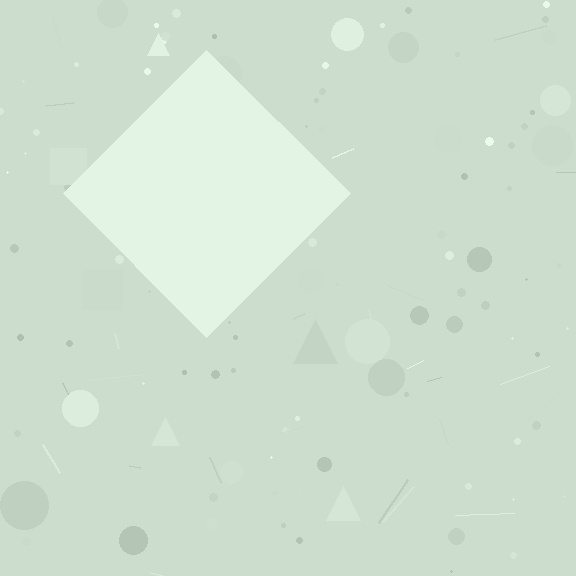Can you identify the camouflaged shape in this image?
The camouflaged shape is a diamond.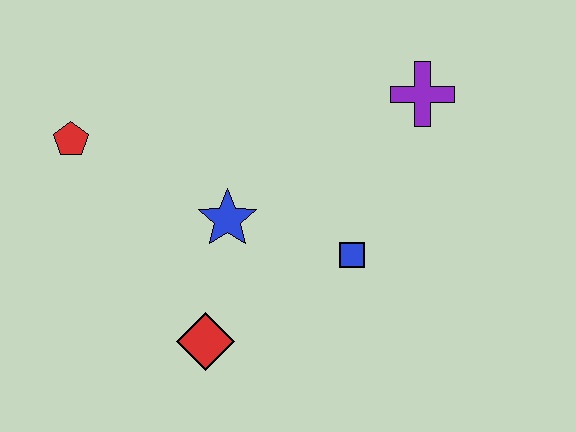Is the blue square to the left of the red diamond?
No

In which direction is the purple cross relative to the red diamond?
The purple cross is above the red diamond.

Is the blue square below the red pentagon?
Yes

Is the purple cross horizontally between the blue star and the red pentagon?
No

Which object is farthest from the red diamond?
The purple cross is farthest from the red diamond.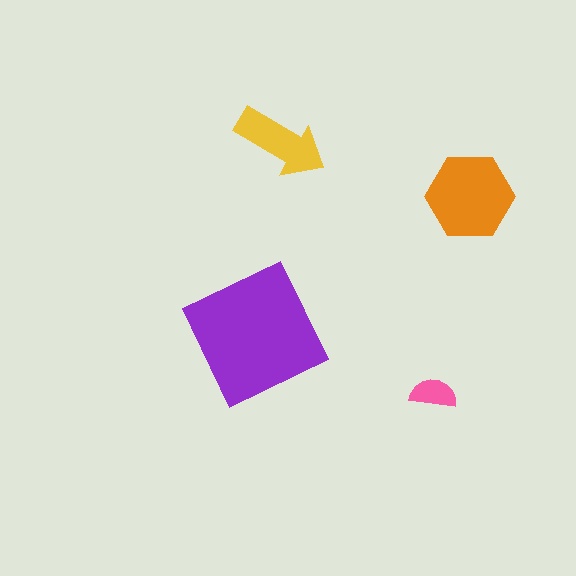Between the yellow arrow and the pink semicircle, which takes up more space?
The yellow arrow.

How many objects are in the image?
There are 4 objects in the image.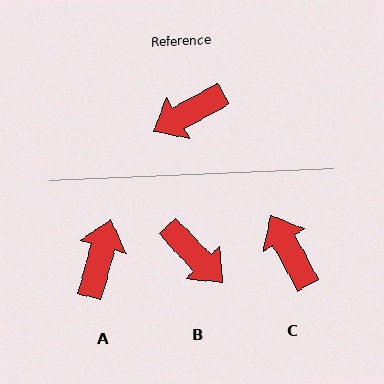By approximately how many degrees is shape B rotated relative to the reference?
Approximately 105 degrees counter-clockwise.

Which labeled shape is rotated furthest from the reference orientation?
A, about 134 degrees away.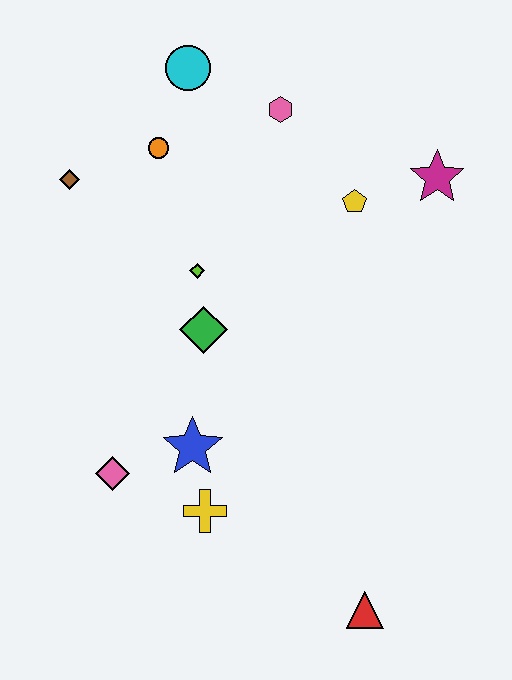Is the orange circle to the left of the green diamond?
Yes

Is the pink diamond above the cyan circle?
No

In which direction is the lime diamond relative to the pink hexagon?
The lime diamond is below the pink hexagon.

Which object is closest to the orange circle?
The cyan circle is closest to the orange circle.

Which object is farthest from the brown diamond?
The red triangle is farthest from the brown diamond.